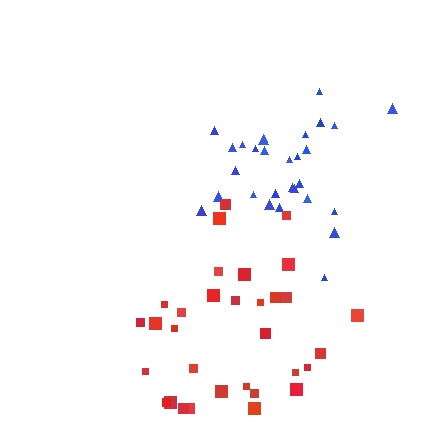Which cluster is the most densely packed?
Blue.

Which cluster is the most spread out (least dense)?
Red.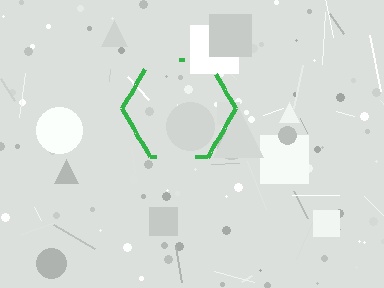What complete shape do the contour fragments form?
The contour fragments form a hexagon.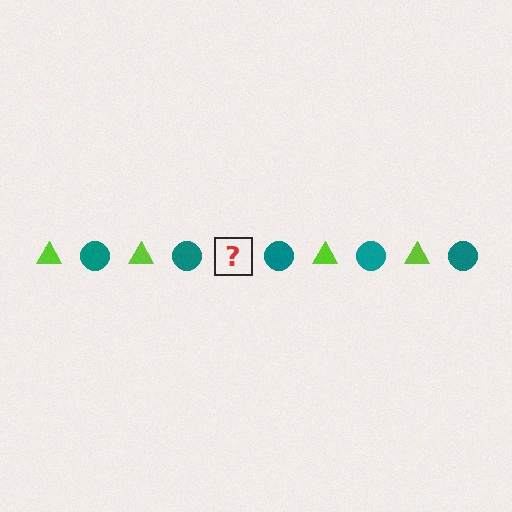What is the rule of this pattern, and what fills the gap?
The rule is that the pattern alternates between lime triangle and teal circle. The gap should be filled with a lime triangle.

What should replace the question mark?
The question mark should be replaced with a lime triangle.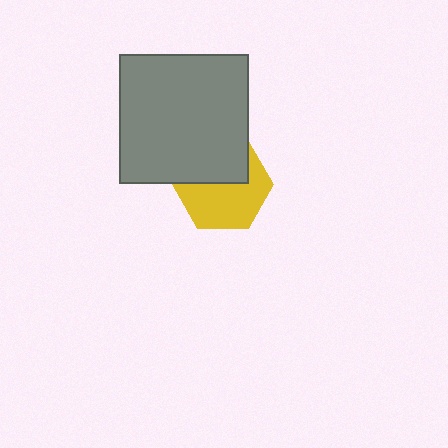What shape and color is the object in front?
The object in front is a gray square.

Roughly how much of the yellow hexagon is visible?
About half of it is visible (roughly 60%).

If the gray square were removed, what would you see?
You would see the complete yellow hexagon.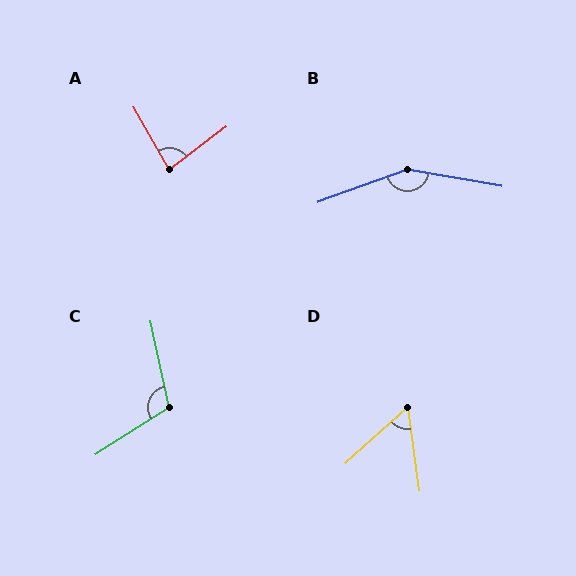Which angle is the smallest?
D, at approximately 56 degrees.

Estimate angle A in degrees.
Approximately 83 degrees.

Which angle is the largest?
B, at approximately 150 degrees.